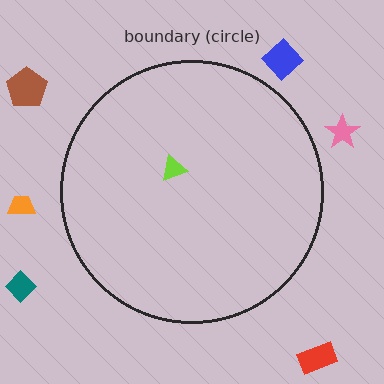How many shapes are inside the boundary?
1 inside, 6 outside.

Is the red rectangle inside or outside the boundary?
Outside.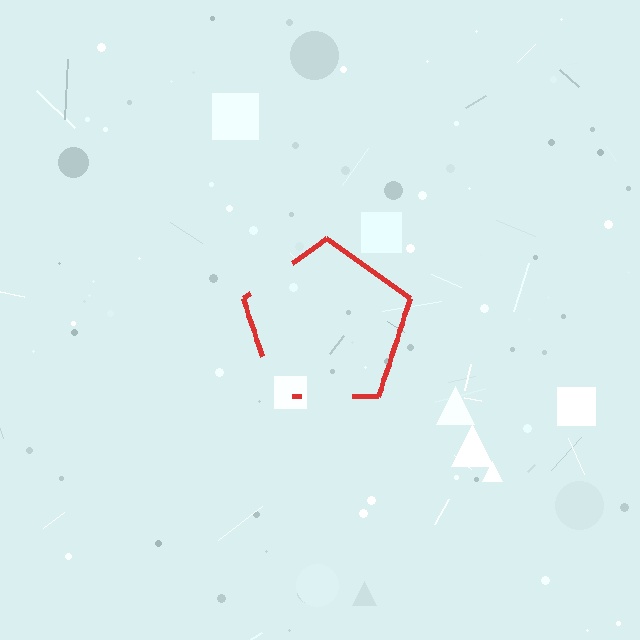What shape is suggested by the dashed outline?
The dashed outline suggests a pentagon.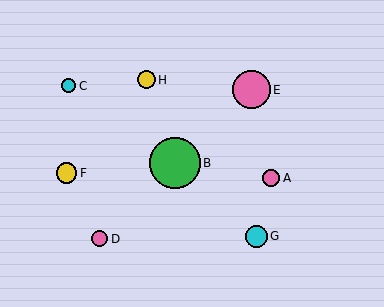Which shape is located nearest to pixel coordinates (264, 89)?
The pink circle (labeled E) at (251, 90) is nearest to that location.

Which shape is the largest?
The green circle (labeled B) is the largest.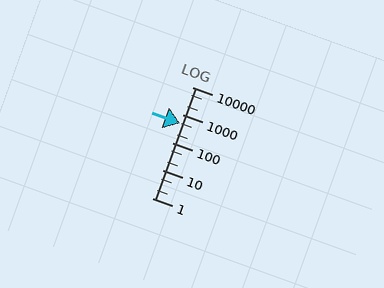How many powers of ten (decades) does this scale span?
The scale spans 4 decades, from 1 to 10000.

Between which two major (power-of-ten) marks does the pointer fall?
The pointer is between 100 and 1000.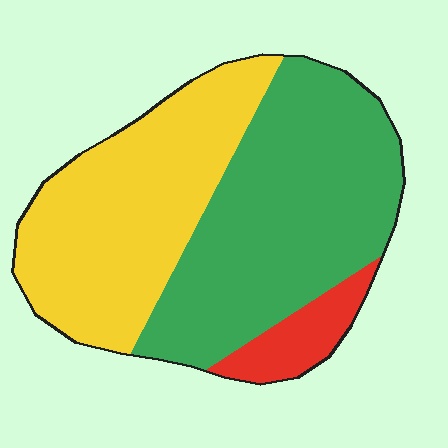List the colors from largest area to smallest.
From largest to smallest: green, yellow, red.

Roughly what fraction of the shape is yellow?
Yellow covers 42% of the shape.